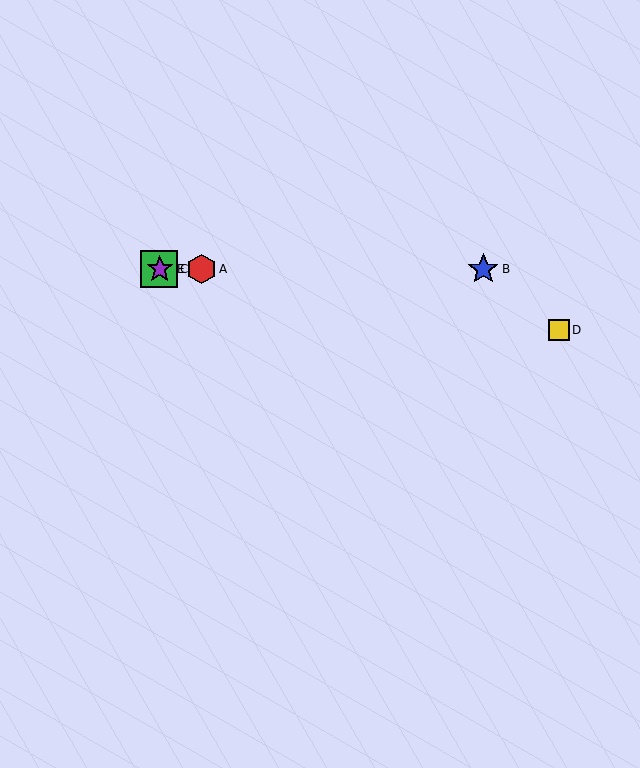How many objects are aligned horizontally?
4 objects (A, B, C, E) are aligned horizontally.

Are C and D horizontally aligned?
No, C is at y≈269 and D is at y≈330.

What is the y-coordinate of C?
Object C is at y≈269.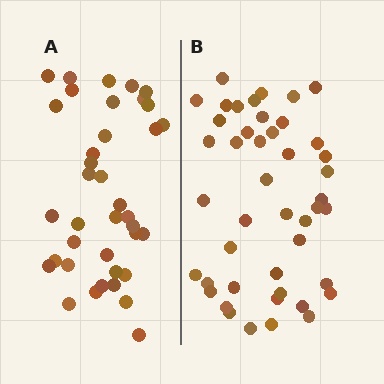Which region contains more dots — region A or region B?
Region B (the right region) has more dots.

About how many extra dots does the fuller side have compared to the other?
Region B has roughly 8 or so more dots than region A.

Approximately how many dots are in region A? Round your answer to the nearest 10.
About 40 dots. (The exact count is 38, which rounds to 40.)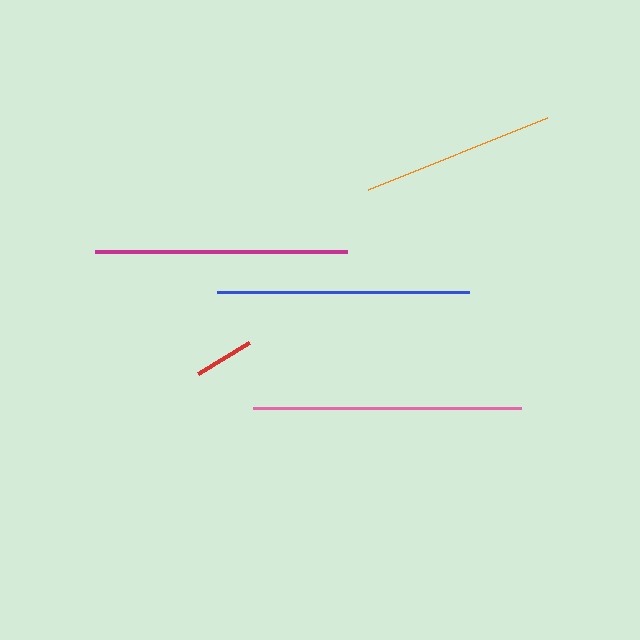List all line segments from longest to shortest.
From longest to shortest: pink, magenta, blue, orange, red.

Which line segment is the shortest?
The red line is the shortest at approximately 60 pixels.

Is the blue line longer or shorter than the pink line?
The pink line is longer than the blue line.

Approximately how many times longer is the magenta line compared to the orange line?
The magenta line is approximately 1.3 times the length of the orange line.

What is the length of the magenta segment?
The magenta segment is approximately 252 pixels long.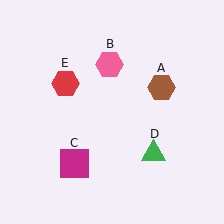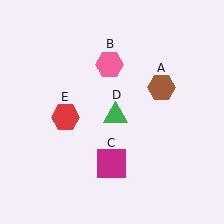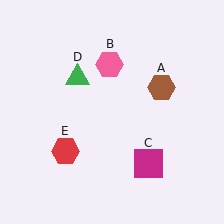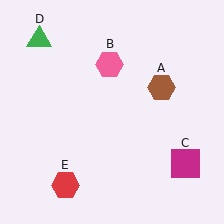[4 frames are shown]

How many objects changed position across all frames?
3 objects changed position: magenta square (object C), green triangle (object D), red hexagon (object E).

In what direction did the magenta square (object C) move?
The magenta square (object C) moved right.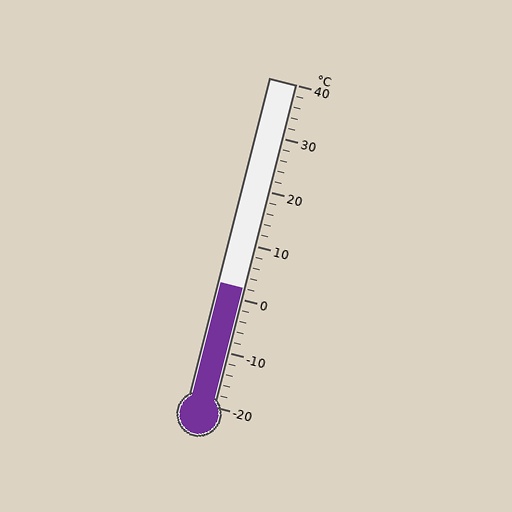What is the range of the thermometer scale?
The thermometer scale ranges from -20°C to 40°C.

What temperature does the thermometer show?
The thermometer shows approximately 2°C.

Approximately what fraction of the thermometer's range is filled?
The thermometer is filled to approximately 35% of its range.